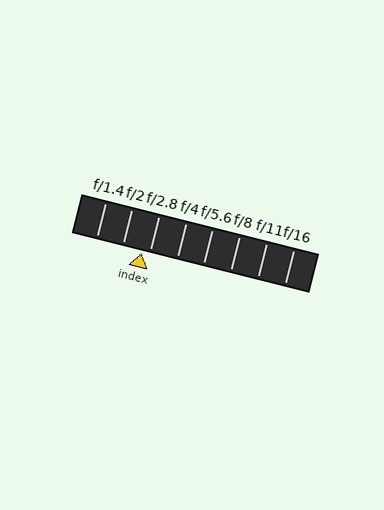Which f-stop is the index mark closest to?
The index mark is closest to f/2.8.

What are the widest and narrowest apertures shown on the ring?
The widest aperture shown is f/1.4 and the narrowest is f/16.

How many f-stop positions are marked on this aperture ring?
There are 8 f-stop positions marked.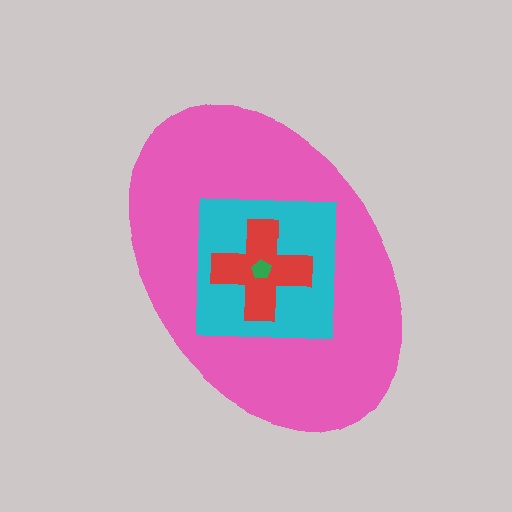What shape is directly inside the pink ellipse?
The cyan square.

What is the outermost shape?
The pink ellipse.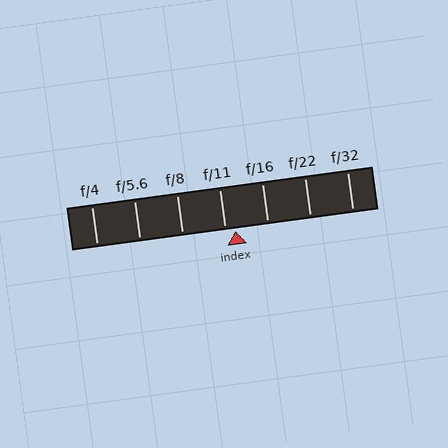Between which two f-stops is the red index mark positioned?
The index mark is between f/11 and f/16.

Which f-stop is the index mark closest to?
The index mark is closest to f/11.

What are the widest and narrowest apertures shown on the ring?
The widest aperture shown is f/4 and the narrowest is f/32.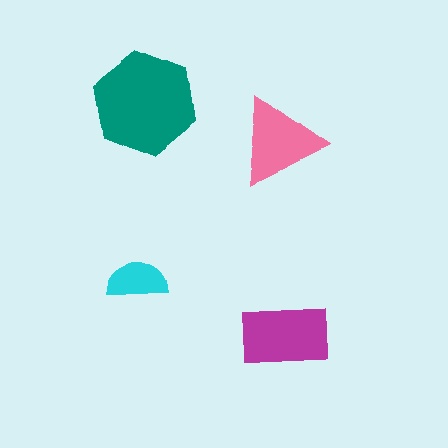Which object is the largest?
The teal hexagon.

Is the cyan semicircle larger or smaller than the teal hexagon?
Smaller.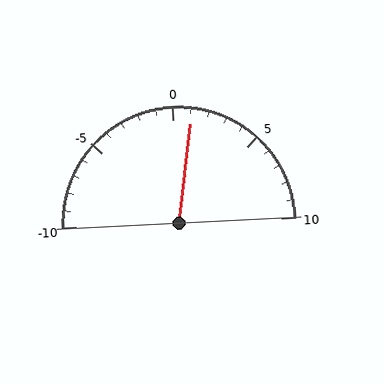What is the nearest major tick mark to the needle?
The nearest major tick mark is 0.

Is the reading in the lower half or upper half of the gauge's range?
The reading is in the upper half of the range (-10 to 10).